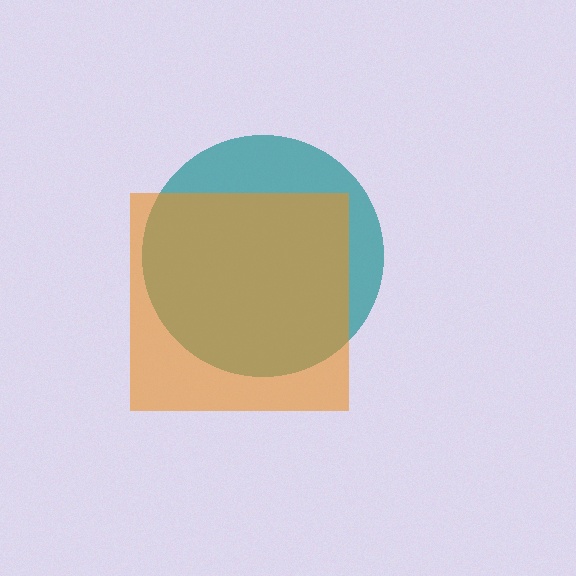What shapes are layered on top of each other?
The layered shapes are: a teal circle, an orange square.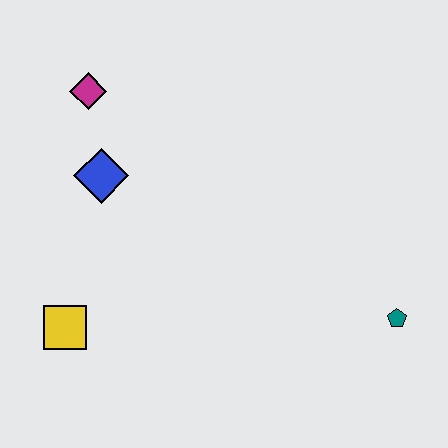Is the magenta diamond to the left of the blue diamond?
Yes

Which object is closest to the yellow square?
The blue diamond is closest to the yellow square.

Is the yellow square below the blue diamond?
Yes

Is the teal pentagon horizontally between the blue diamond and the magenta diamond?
No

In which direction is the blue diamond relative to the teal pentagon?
The blue diamond is to the left of the teal pentagon.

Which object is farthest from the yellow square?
The teal pentagon is farthest from the yellow square.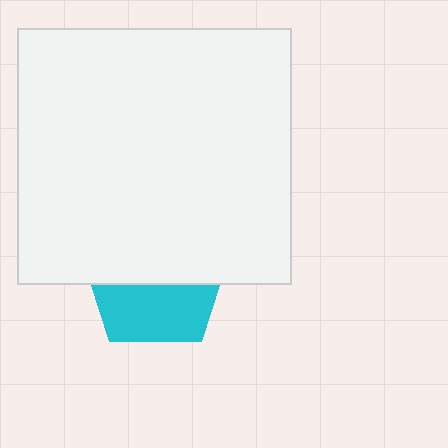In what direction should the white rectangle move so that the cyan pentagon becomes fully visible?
The white rectangle should move up. That is the shortest direction to clear the overlap and leave the cyan pentagon fully visible.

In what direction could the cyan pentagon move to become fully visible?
The cyan pentagon could move down. That would shift it out from behind the white rectangle entirely.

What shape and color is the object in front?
The object in front is a white rectangle.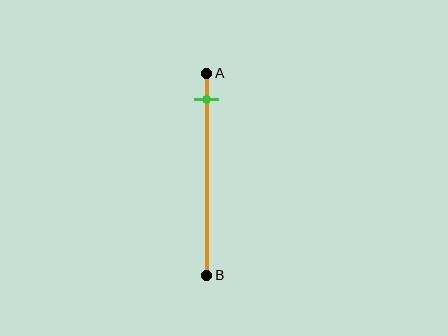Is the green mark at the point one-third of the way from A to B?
No, the mark is at about 15% from A, not at the 33% one-third point.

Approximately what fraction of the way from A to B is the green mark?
The green mark is approximately 15% of the way from A to B.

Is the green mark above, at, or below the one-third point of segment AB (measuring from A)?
The green mark is above the one-third point of segment AB.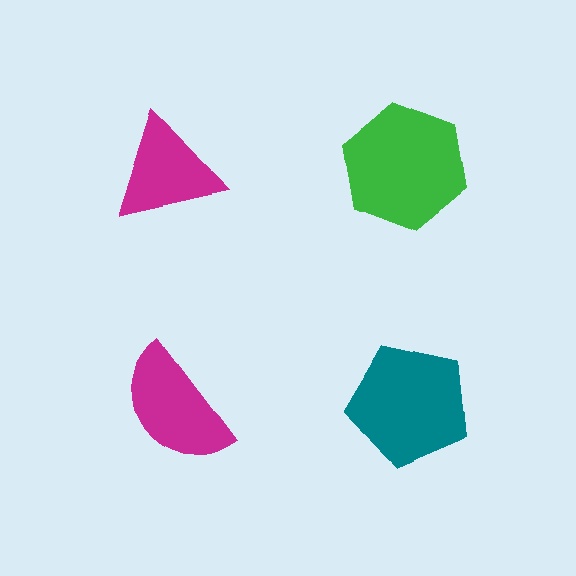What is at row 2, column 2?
A teal pentagon.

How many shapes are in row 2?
2 shapes.